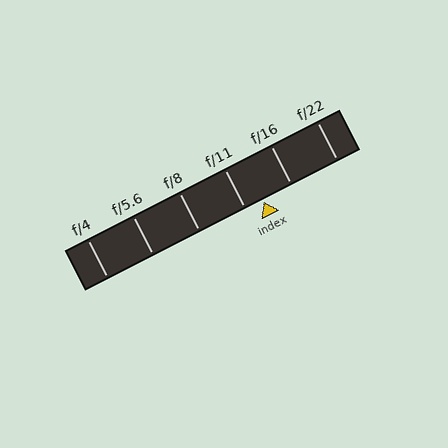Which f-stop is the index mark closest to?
The index mark is closest to f/11.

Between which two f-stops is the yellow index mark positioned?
The index mark is between f/11 and f/16.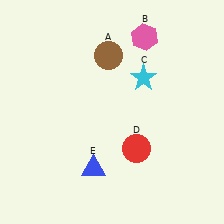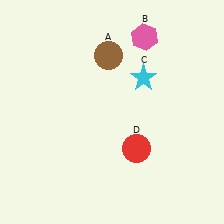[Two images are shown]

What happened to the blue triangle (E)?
The blue triangle (E) was removed in Image 2. It was in the bottom-left area of Image 1.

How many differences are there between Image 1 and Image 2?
There is 1 difference between the two images.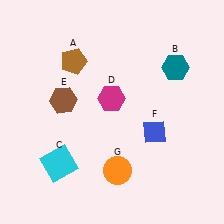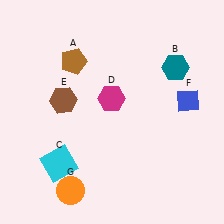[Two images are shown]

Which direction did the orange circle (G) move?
The orange circle (G) moved left.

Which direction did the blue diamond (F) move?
The blue diamond (F) moved right.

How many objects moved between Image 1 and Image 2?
2 objects moved between the two images.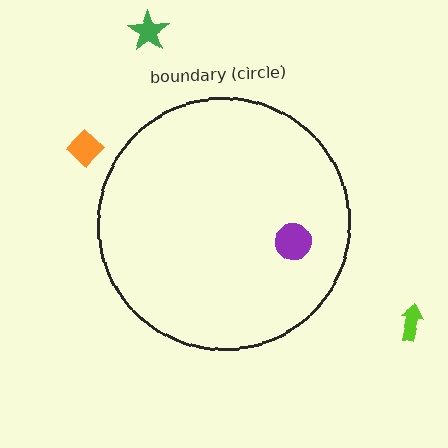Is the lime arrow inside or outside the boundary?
Outside.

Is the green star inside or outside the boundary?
Outside.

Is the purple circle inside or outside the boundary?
Inside.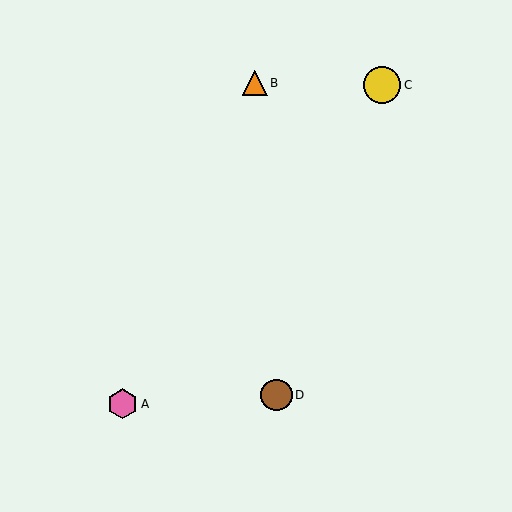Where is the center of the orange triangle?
The center of the orange triangle is at (255, 83).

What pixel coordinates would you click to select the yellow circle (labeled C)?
Click at (382, 85) to select the yellow circle C.